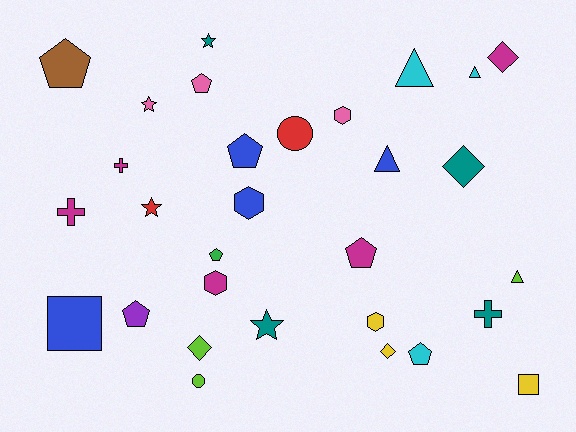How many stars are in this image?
There are 4 stars.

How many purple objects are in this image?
There is 1 purple object.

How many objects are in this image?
There are 30 objects.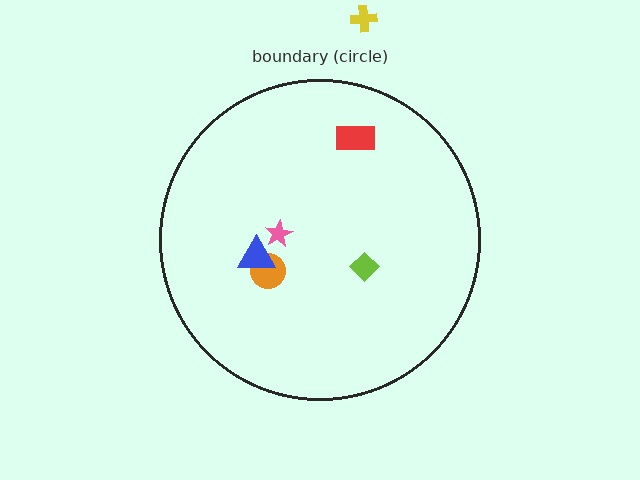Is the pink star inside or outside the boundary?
Inside.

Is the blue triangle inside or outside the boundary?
Inside.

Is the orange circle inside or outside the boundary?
Inside.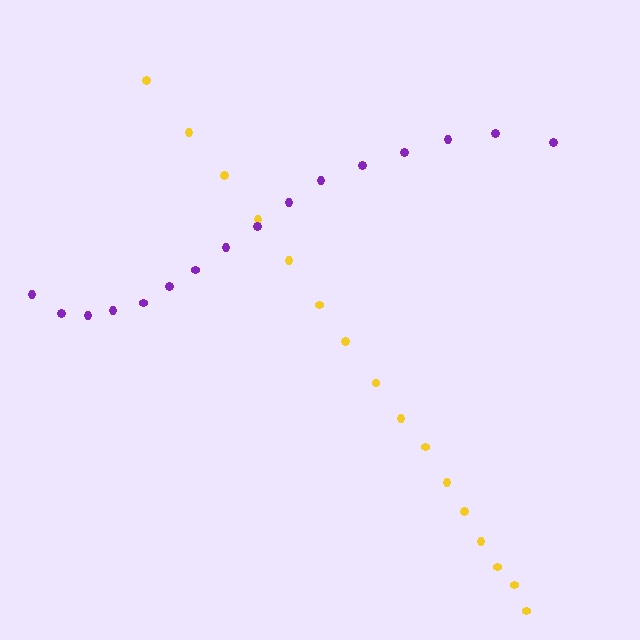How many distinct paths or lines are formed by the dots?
There are 2 distinct paths.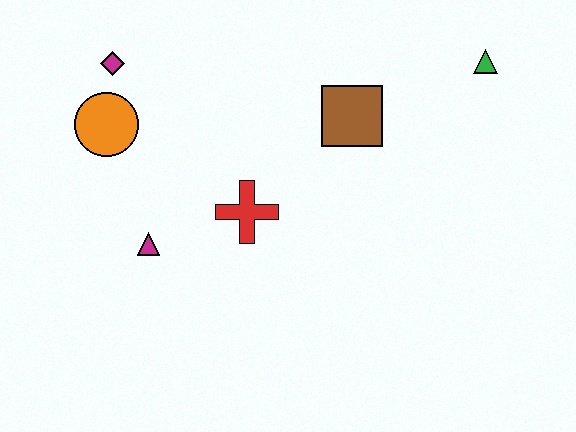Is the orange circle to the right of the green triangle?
No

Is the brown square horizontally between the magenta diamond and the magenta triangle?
No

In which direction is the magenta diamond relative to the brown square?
The magenta diamond is to the left of the brown square.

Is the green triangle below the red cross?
No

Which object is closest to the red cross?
The magenta triangle is closest to the red cross.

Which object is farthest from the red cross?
The green triangle is farthest from the red cross.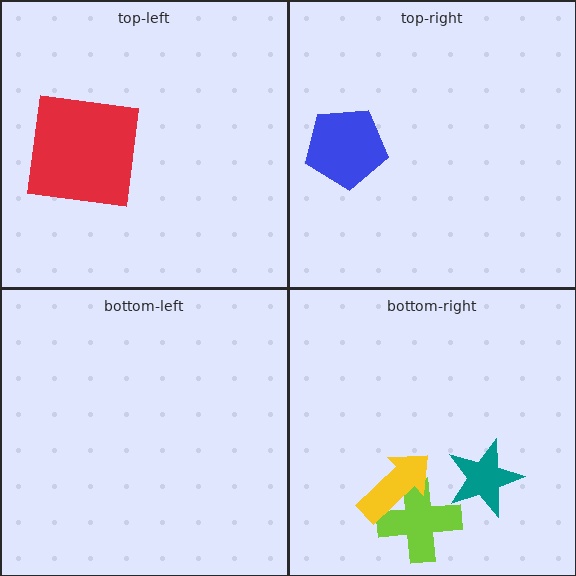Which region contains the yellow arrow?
The bottom-right region.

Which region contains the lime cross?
The bottom-right region.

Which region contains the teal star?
The bottom-right region.